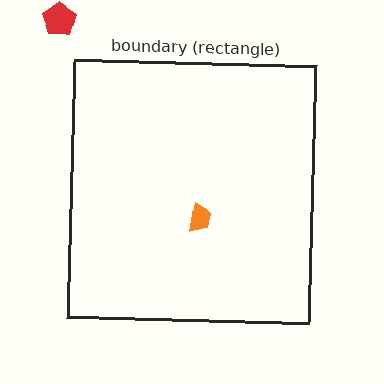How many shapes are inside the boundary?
1 inside, 1 outside.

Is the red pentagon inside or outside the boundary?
Outside.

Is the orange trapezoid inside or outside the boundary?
Inside.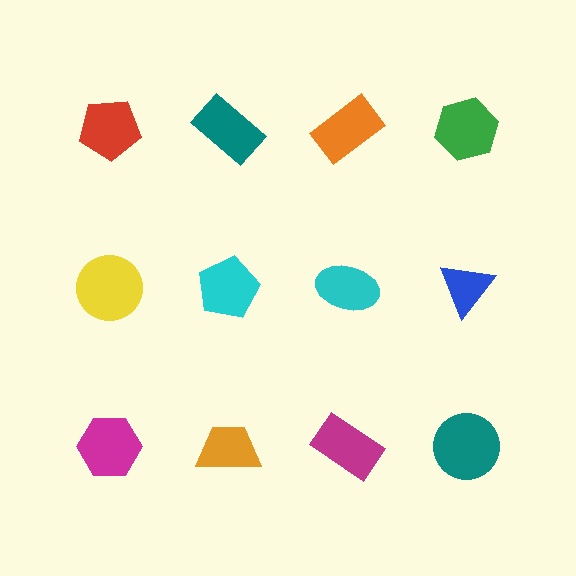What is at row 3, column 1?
A magenta hexagon.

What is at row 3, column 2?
An orange trapezoid.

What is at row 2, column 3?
A cyan ellipse.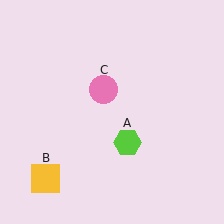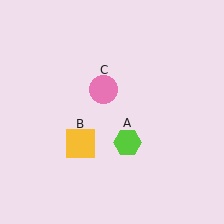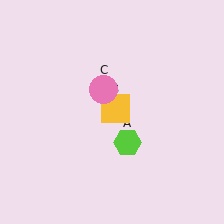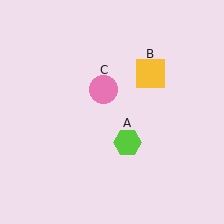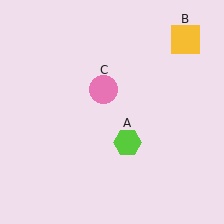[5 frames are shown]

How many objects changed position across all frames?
1 object changed position: yellow square (object B).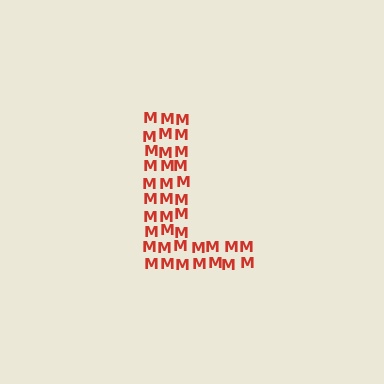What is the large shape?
The large shape is the letter L.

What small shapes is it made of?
It is made of small letter M's.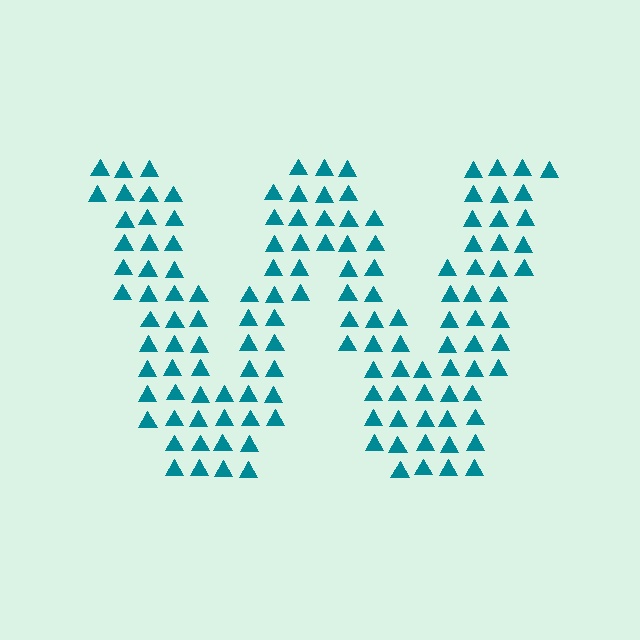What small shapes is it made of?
It is made of small triangles.